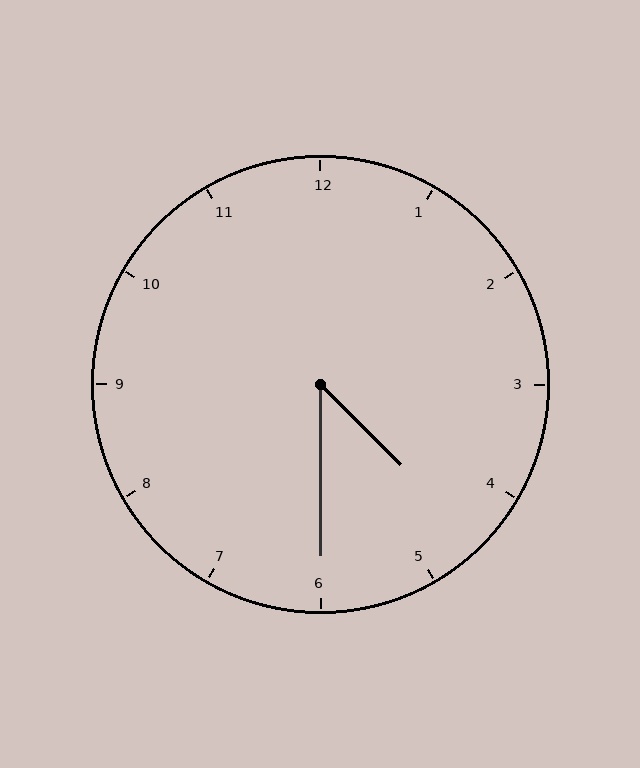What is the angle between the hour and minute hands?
Approximately 45 degrees.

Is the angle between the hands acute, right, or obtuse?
It is acute.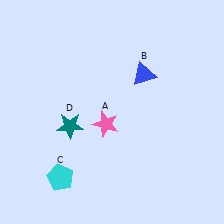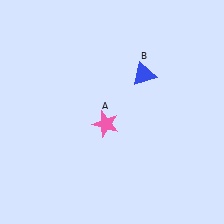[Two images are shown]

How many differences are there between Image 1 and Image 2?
There are 2 differences between the two images.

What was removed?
The teal star (D), the cyan pentagon (C) were removed in Image 2.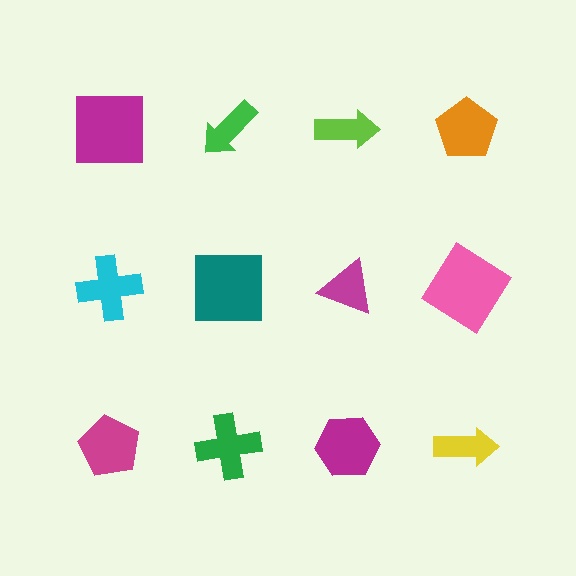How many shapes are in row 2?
4 shapes.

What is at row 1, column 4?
An orange pentagon.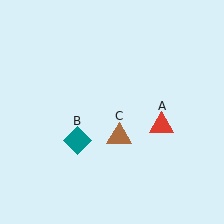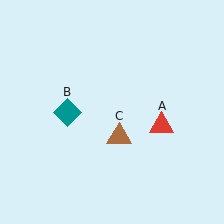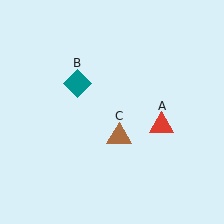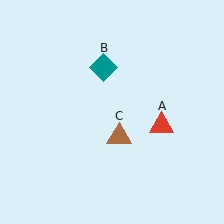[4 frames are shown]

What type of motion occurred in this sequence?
The teal diamond (object B) rotated clockwise around the center of the scene.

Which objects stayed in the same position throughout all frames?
Red triangle (object A) and brown triangle (object C) remained stationary.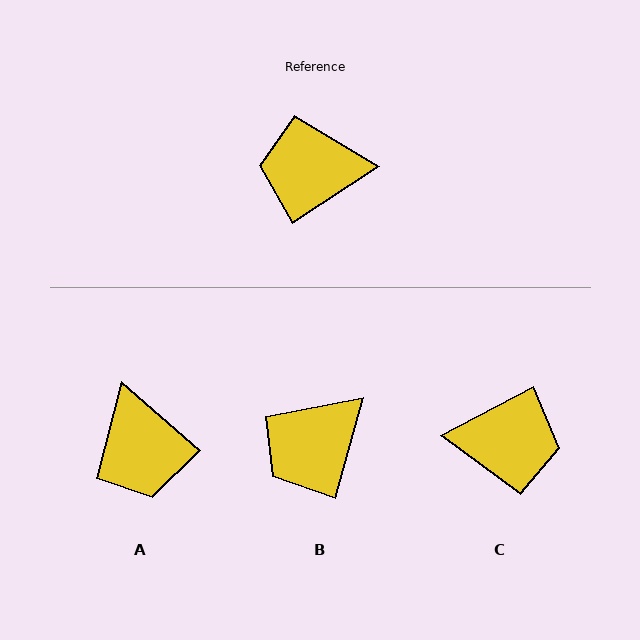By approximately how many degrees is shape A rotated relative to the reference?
Approximately 106 degrees counter-clockwise.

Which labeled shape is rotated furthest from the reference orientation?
C, about 174 degrees away.